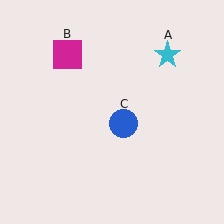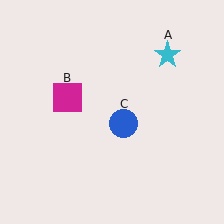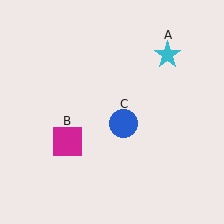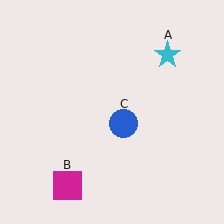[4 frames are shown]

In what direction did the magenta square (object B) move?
The magenta square (object B) moved down.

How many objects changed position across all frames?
1 object changed position: magenta square (object B).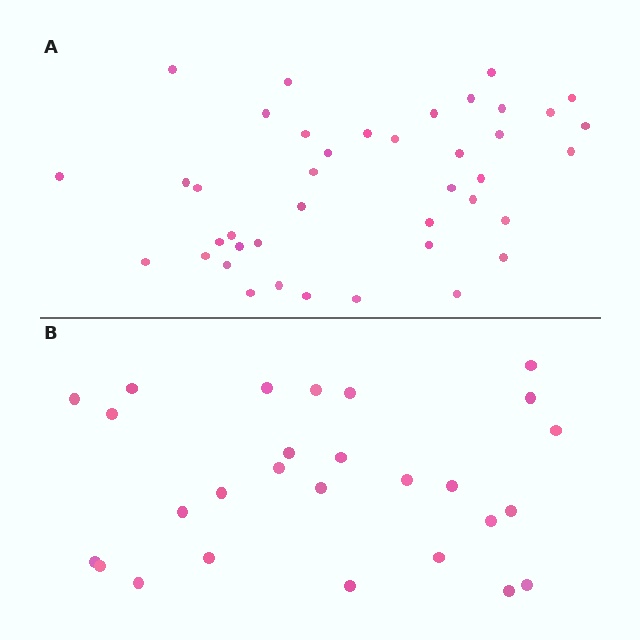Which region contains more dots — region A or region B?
Region A (the top region) has more dots.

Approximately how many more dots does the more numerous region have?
Region A has approximately 15 more dots than region B.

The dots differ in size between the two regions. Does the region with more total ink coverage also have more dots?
No. Region B has more total ink coverage because its dots are larger, but region A actually contains more individual dots. Total area can be misleading — the number of items is what matters here.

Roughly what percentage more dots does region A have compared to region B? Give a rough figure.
About 50% more.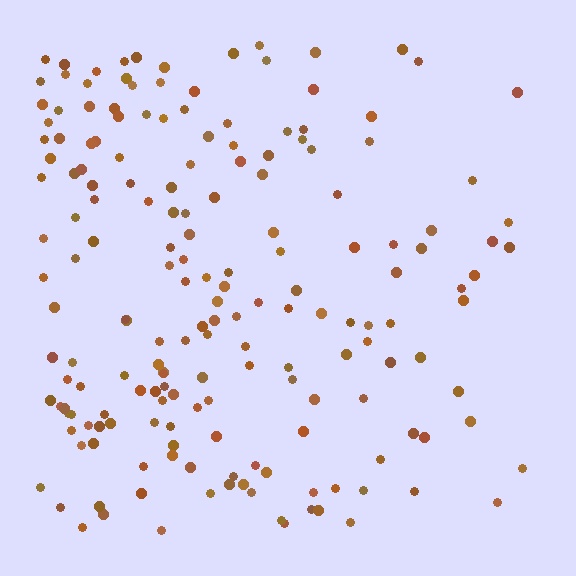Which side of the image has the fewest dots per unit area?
The right.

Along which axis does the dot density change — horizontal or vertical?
Horizontal.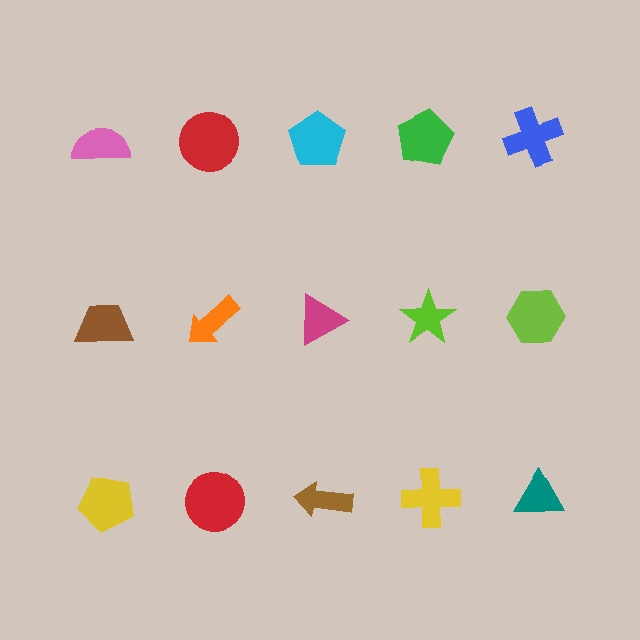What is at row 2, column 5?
A lime hexagon.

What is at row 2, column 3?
A magenta triangle.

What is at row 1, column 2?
A red circle.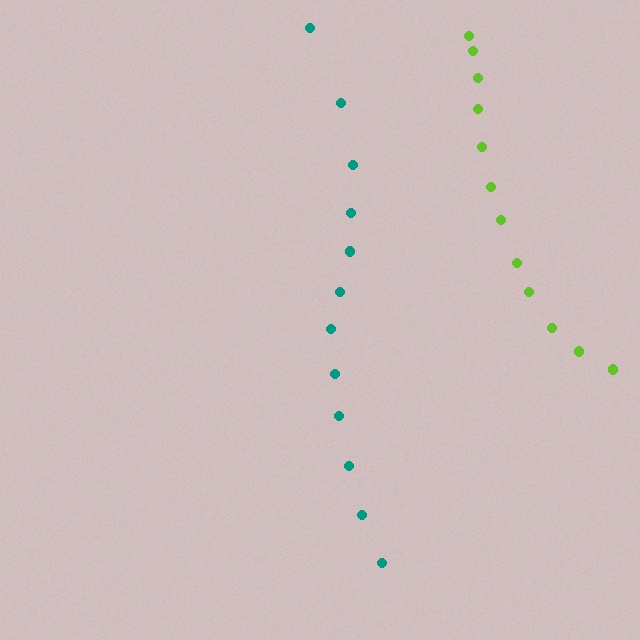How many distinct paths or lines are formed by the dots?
There are 2 distinct paths.